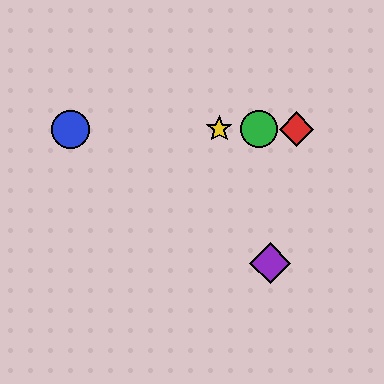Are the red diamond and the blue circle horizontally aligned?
Yes, both are at y≈129.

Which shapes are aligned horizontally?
The red diamond, the blue circle, the green circle, the yellow star are aligned horizontally.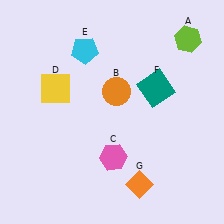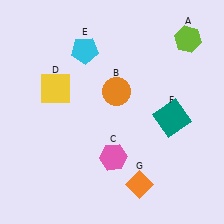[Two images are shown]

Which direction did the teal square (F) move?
The teal square (F) moved down.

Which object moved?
The teal square (F) moved down.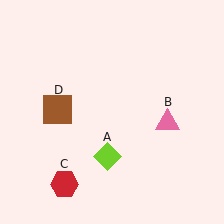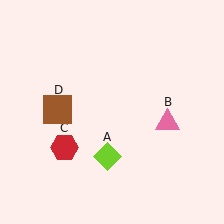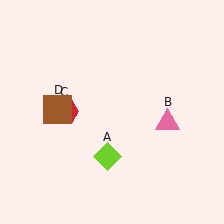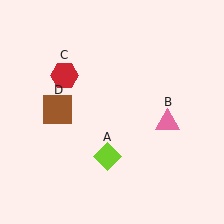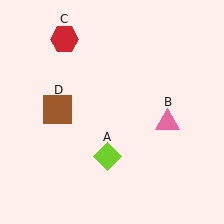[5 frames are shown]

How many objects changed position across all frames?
1 object changed position: red hexagon (object C).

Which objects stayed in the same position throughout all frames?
Lime diamond (object A) and pink triangle (object B) and brown square (object D) remained stationary.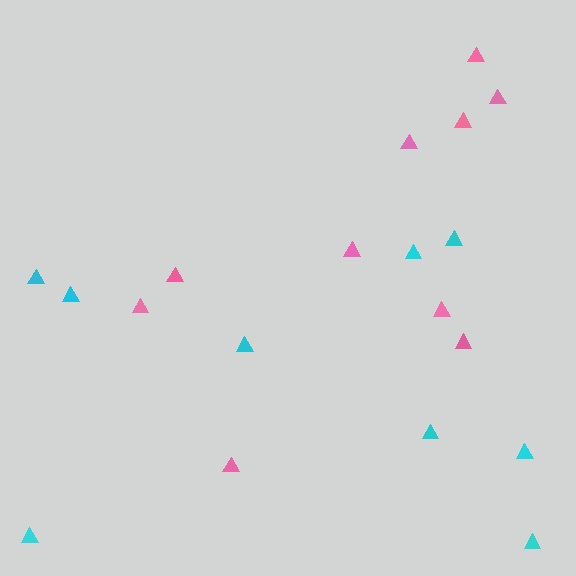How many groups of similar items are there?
There are 2 groups: one group of cyan triangles (9) and one group of pink triangles (10).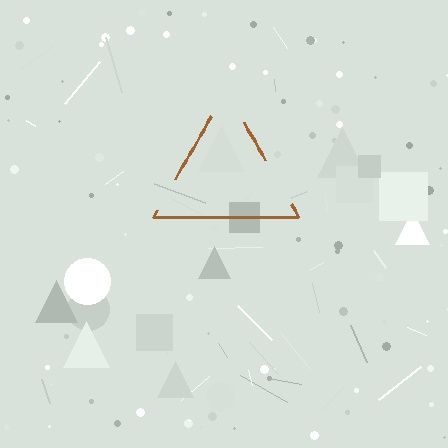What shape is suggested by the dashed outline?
The dashed outline suggests a triangle.